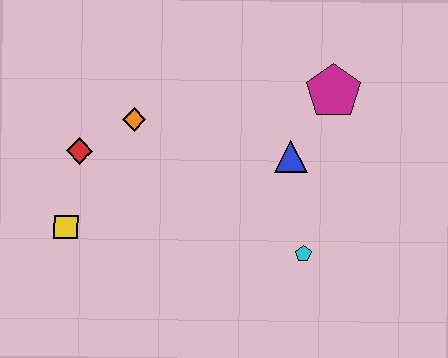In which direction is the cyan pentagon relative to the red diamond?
The cyan pentagon is to the right of the red diamond.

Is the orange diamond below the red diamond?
No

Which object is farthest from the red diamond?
The magenta pentagon is farthest from the red diamond.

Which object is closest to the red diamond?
The orange diamond is closest to the red diamond.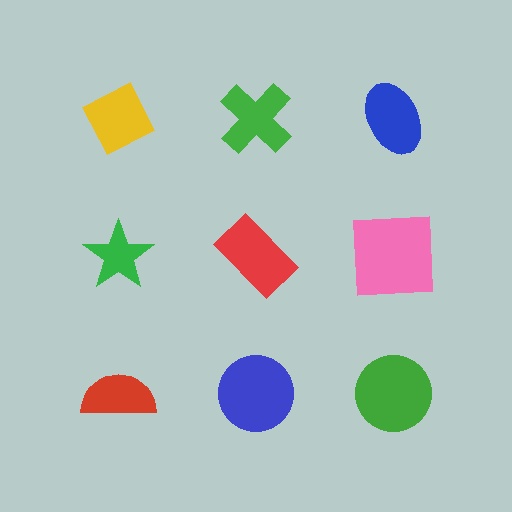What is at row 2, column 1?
A green star.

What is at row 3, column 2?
A blue circle.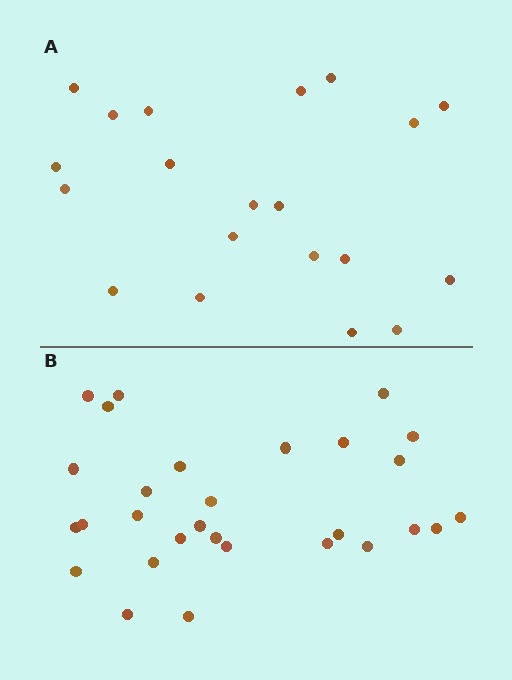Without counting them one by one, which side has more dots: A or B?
Region B (the bottom region) has more dots.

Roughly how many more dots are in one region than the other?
Region B has roughly 8 or so more dots than region A.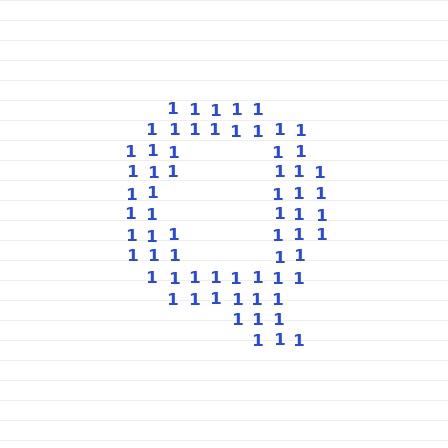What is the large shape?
The large shape is the letter Q.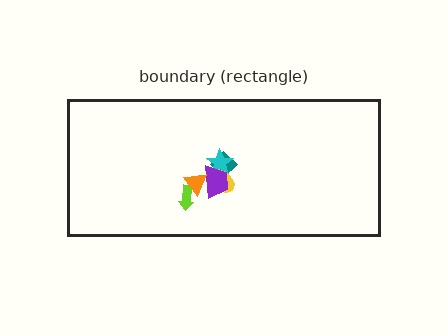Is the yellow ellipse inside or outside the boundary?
Inside.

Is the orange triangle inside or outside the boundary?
Inside.